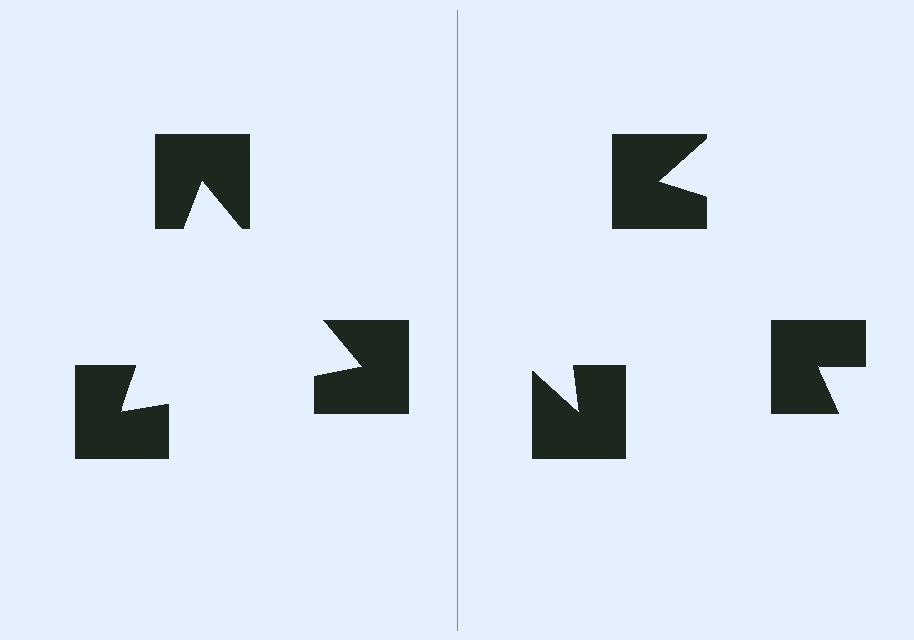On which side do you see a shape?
An illusory triangle appears on the left side. On the right side the wedge cuts are rotated, so no coherent shape forms.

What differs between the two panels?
The notched squares are positioned identically on both sides; only the wedge orientations differ. On the left they align to a triangle; on the right they are misaligned.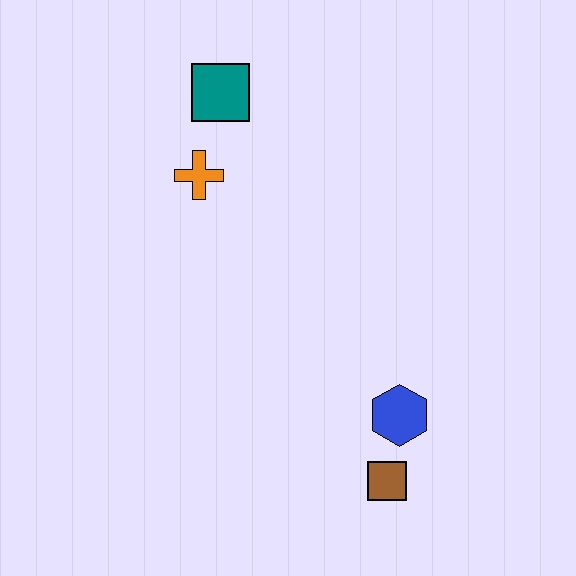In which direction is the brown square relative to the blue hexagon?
The brown square is below the blue hexagon.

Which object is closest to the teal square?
The orange cross is closest to the teal square.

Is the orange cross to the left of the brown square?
Yes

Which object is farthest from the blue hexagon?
The teal square is farthest from the blue hexagon.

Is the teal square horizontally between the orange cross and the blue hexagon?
Yes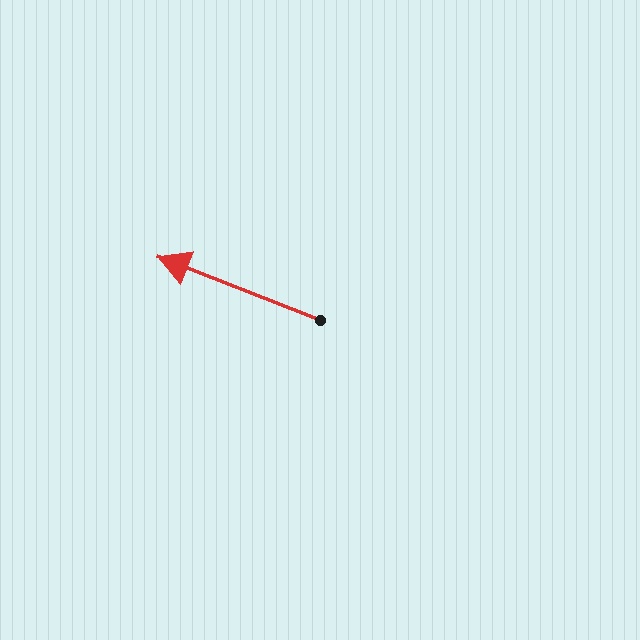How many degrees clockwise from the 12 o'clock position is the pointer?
Approximately 291 degrees.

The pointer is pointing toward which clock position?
Roughly 10 o'clock.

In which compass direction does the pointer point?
West.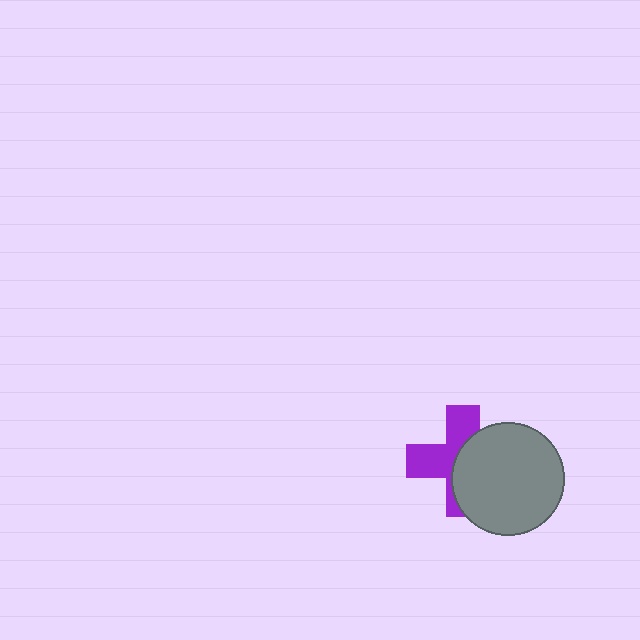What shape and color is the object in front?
The object in front is a gray circle.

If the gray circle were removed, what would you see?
You would see the complete purple cross.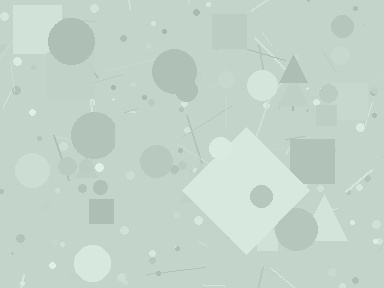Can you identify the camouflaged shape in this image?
The camouflaged shape is a diamond.